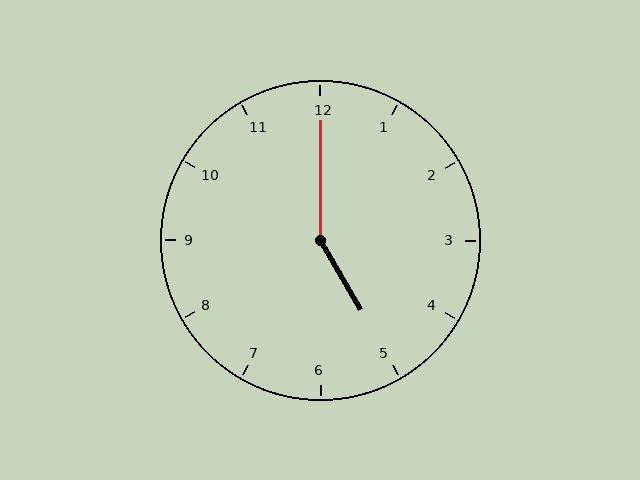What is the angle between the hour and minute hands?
Approximately 150 degrees.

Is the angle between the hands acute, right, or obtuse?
It is obtuse.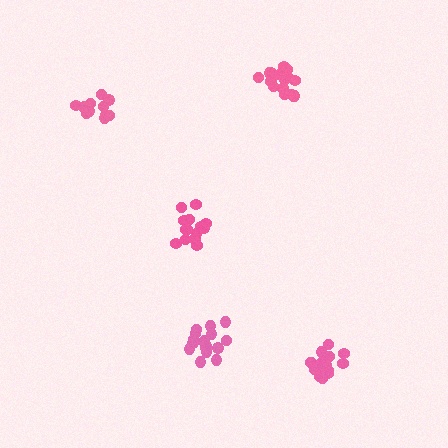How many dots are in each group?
Group 1: 15 dots, Group 2: 17 dots, Group 3: 11 dots, Group 4: 17 dots, Group 5: 17 dots (77 total).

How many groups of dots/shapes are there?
There are 5 groups.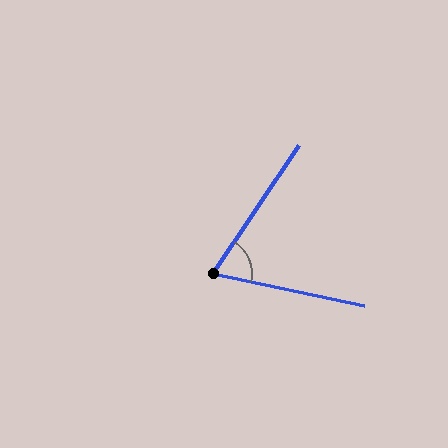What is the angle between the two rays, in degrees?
Approximately 68 degrees.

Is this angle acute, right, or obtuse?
It is acute.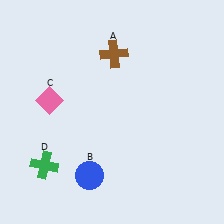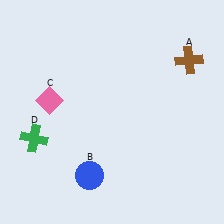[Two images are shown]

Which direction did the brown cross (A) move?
The brown cross (A) moved right.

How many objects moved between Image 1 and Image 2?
2 objects moved between the two images.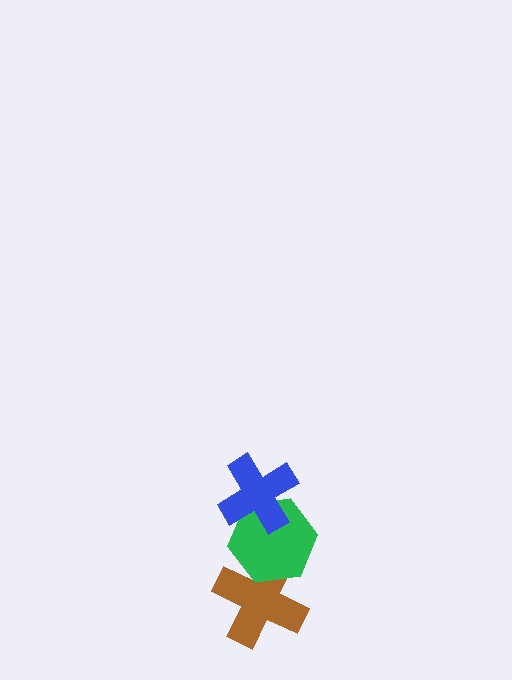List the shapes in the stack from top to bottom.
From top to bottom: the blue cross, the green hexagon, the brown cross.